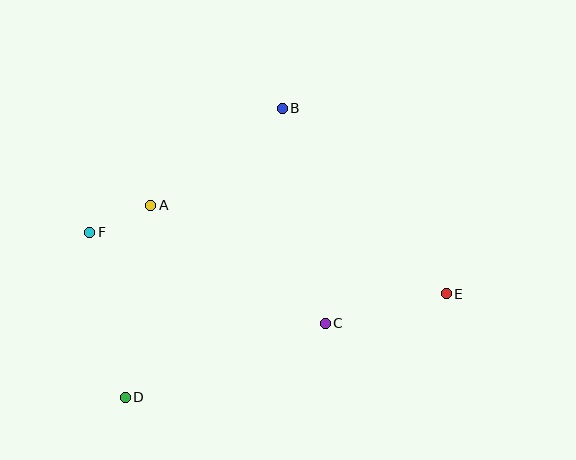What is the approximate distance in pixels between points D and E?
The distance between D and E is approximately 337 pixels.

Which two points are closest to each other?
Points A and F are closest to each other.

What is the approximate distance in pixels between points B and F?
The distance between B and F is approximately 229 pixels.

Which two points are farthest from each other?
Points E and F are farthest from each other.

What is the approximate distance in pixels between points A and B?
The distance between A and B is approximately 163 pixels.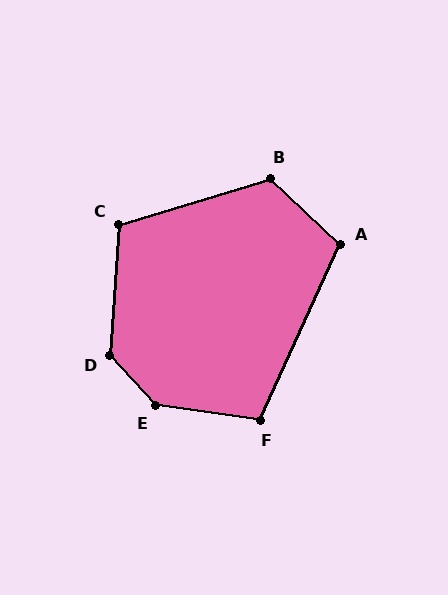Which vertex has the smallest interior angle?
F, at approximately 106 degrees.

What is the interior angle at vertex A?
Approximately 109 degrees (obtuse).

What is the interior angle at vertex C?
Approximately 111 degrees (obtuse).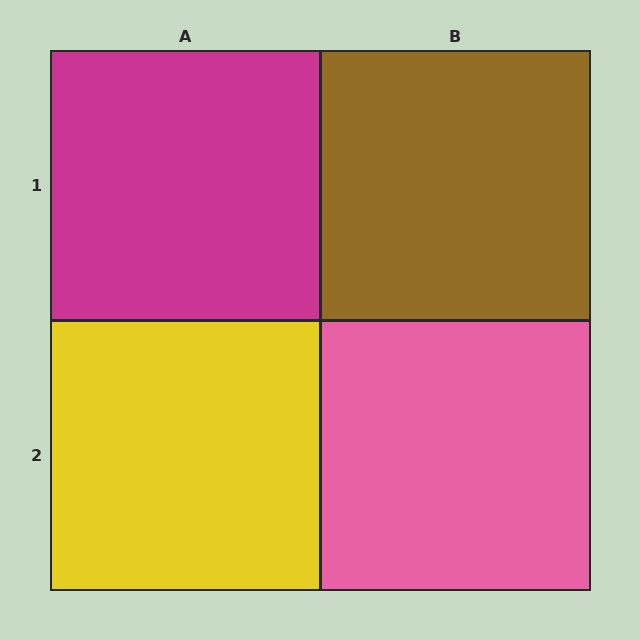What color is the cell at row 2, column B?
Pink.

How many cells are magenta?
1 cell is magenta.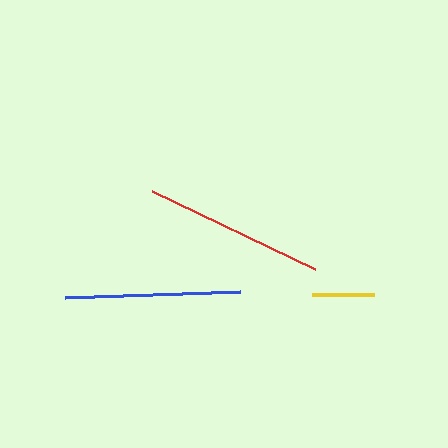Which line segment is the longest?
The red line is the longest at approximately 181 pixels.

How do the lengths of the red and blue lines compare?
The red and blue lines are approximately the same length.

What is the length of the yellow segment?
The yellow segment is approximately 62 pixels long.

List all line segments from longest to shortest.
From longest to shortest: red, blue, yellow.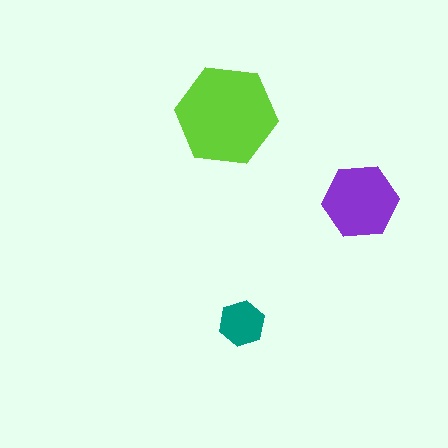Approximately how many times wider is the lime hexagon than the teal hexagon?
About 2 times wider.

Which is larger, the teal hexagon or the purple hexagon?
The purple one.